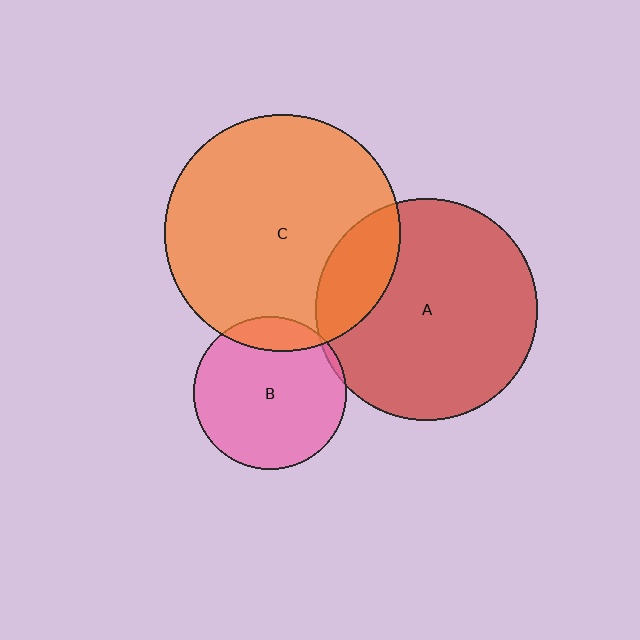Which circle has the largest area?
Circle C (orange).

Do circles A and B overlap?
Yes.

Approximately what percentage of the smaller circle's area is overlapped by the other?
Approximately 5%.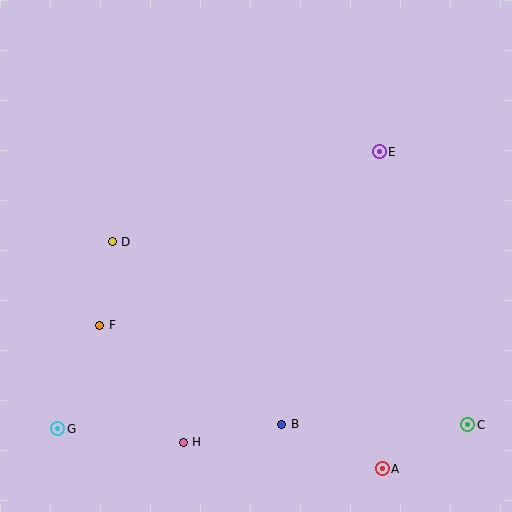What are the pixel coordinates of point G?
Point G is at (58, 429).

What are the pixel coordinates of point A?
Point A is at (382, 469).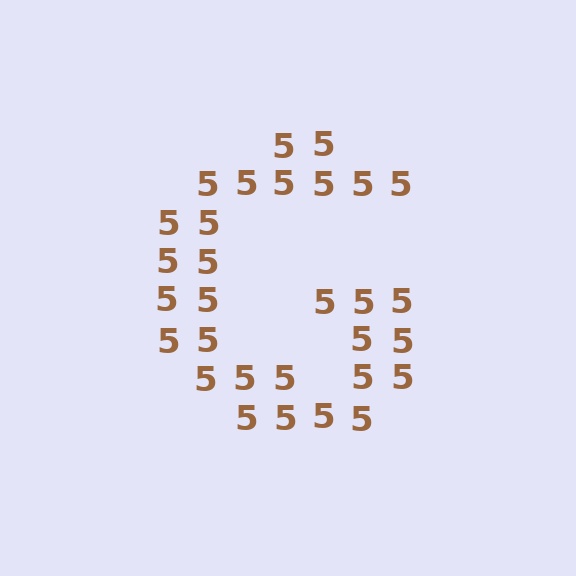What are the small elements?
The small elements are digit 5's.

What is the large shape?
The large shape is the letter G.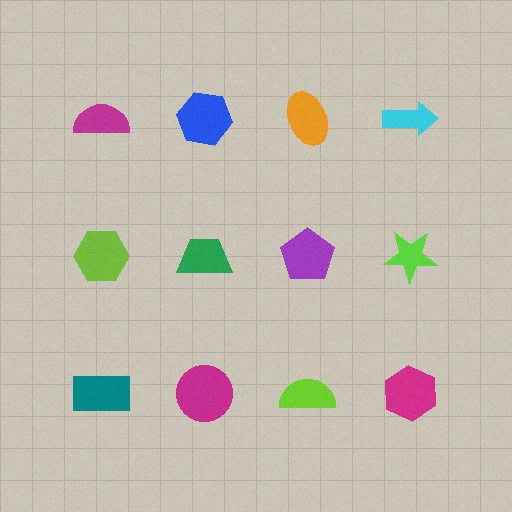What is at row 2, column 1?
A lime hexagon.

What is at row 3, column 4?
A magenta hexagon.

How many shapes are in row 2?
4 shapes.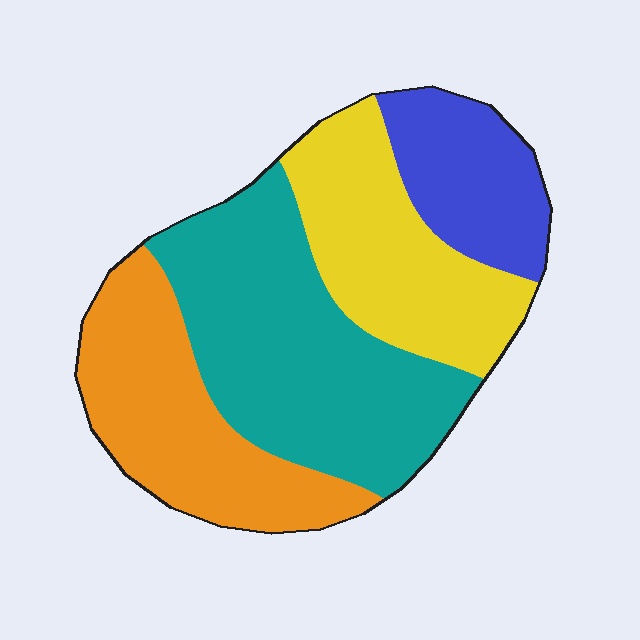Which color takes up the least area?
Blue, at roughly 15%.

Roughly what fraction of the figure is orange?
Orange covers 25% of the figure.